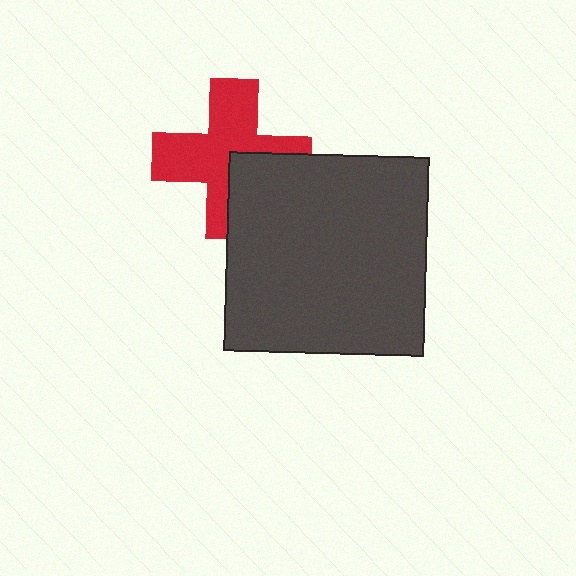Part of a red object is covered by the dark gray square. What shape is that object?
It is a cross.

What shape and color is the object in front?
The object in front is a dark gray square.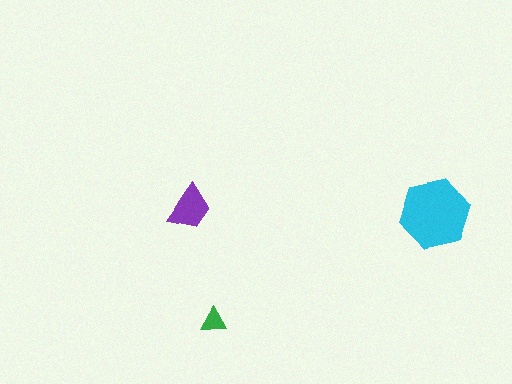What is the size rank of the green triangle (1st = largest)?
3rd.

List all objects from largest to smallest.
The cyan hexagon, the purple trapezoid, the green triangle.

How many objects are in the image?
There are 3 objects in the image.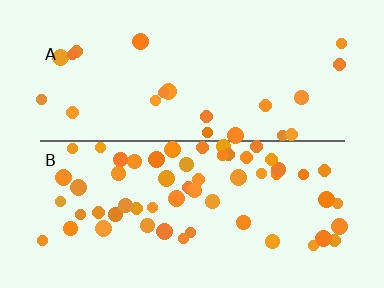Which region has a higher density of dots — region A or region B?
B (the bottom).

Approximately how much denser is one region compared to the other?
Approximately 2.5× — region B over region A.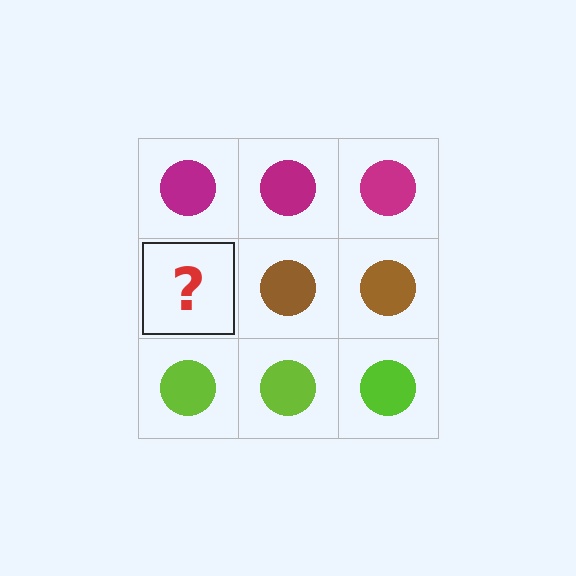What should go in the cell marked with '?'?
The missing cell should contain a brown circle.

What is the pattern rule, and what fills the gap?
The rule is that each row has a consistent color. The gap should be filled with a brown circle.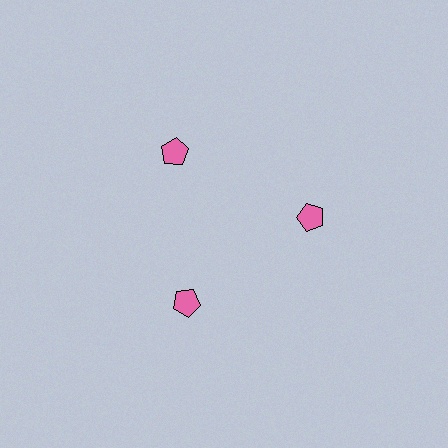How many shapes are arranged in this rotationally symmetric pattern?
There are 3 shapes, arranged in 3 groups of 1.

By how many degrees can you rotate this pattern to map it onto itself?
The pattern maps onto itself every 120 degrees of rotation.